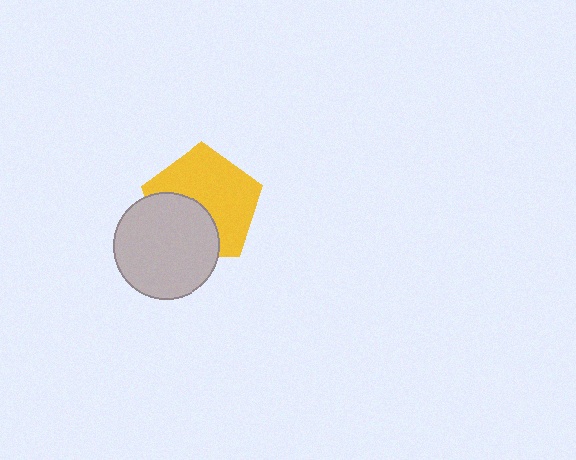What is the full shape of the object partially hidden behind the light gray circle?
The partially hidden object is a yellow pentagon.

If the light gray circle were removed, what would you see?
You would see the complete yellow pentagon.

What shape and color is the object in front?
The object in front is a light gray circle.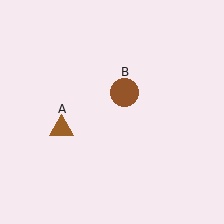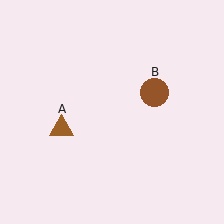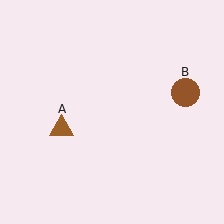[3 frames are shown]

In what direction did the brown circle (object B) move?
The brown circle (object B) moved right.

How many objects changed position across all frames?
1 object changed position: brown circle (object B).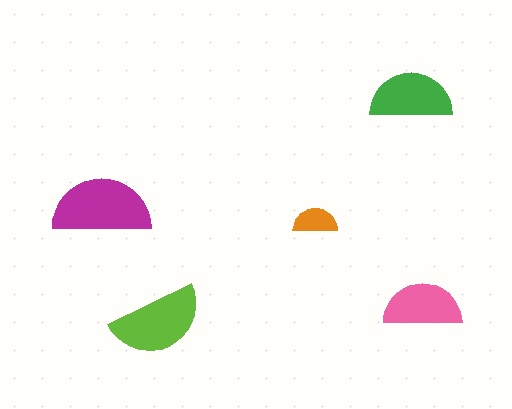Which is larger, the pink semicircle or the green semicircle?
The green one.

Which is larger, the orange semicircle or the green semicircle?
The green one.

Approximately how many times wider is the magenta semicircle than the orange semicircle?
About 2 times wider.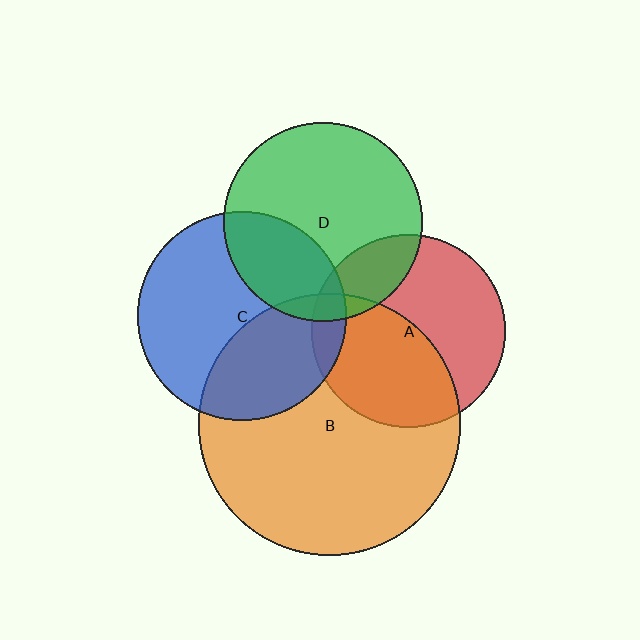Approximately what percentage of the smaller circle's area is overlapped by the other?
Approximately 35%.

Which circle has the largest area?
Circle B (orange).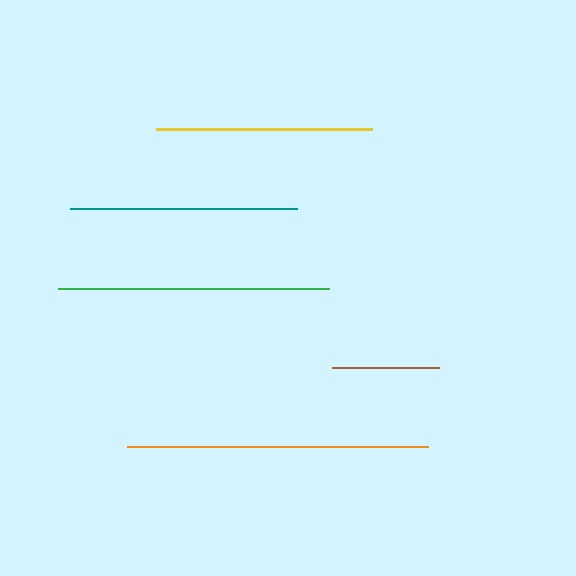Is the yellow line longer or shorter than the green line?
The green line is longer than the yellow line.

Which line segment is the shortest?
The brown line is the shortest at approximately 107 pixels.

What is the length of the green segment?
The green segment is approximately 271 pixels long.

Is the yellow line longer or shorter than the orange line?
The orange line is longer than the yellow line.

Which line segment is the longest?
The orange line is the longest at approximately 301 pixels.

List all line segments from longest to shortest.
From longest to shortest: orange, green, teal, yellow, brown.